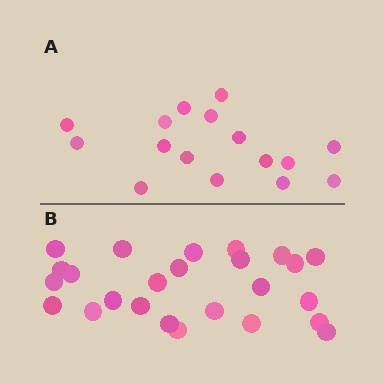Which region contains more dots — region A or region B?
Region B (the bottom region) has more dots.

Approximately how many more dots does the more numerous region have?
Region B has roughly 8 or so more dots than region A.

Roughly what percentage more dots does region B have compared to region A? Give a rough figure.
About 55% more.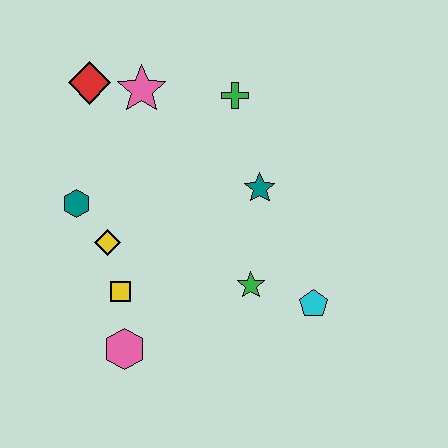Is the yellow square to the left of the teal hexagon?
No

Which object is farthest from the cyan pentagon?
The red diamond is farthest from the cyan pentagon.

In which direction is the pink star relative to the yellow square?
The pink star is above the yellow square.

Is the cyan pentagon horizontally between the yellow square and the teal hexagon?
No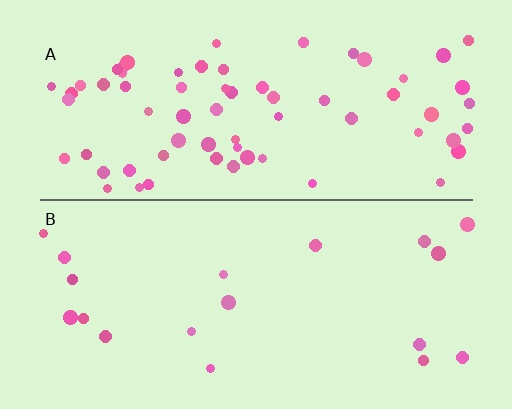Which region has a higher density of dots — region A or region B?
A (the top).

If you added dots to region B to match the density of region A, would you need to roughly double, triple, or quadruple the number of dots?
Approximately quadruple.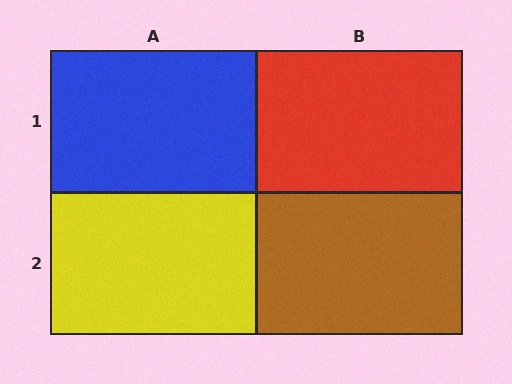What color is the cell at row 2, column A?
Yellow.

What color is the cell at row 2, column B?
Brown.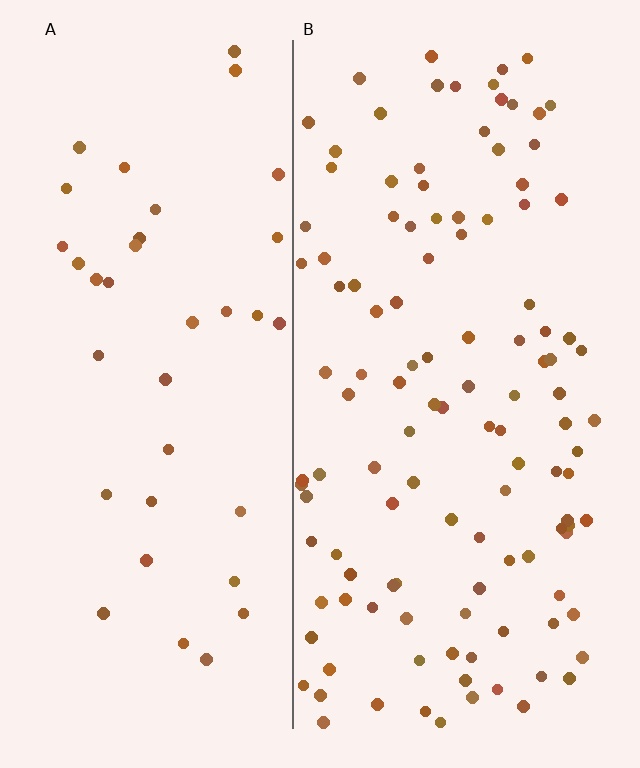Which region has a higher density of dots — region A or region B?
B (the right).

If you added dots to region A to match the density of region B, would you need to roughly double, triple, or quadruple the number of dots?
Approximately triple.